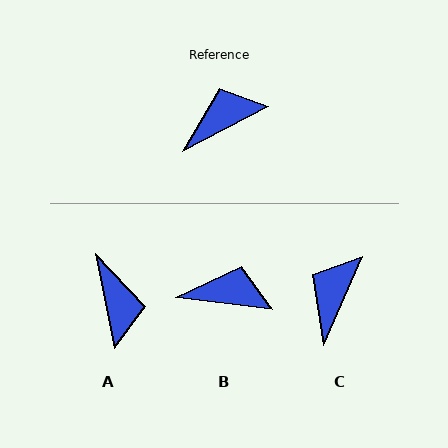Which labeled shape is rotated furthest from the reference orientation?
A, about 106 degrees away.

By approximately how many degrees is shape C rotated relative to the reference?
Approximately 39 degrees counter-clockwise.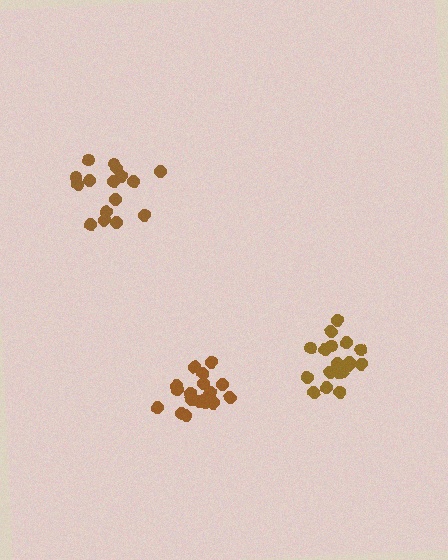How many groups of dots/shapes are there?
There are 3 groups.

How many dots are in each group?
Group 1: 19 dots, Group 2: 18 dots, Group 3: 16 dots (53 total).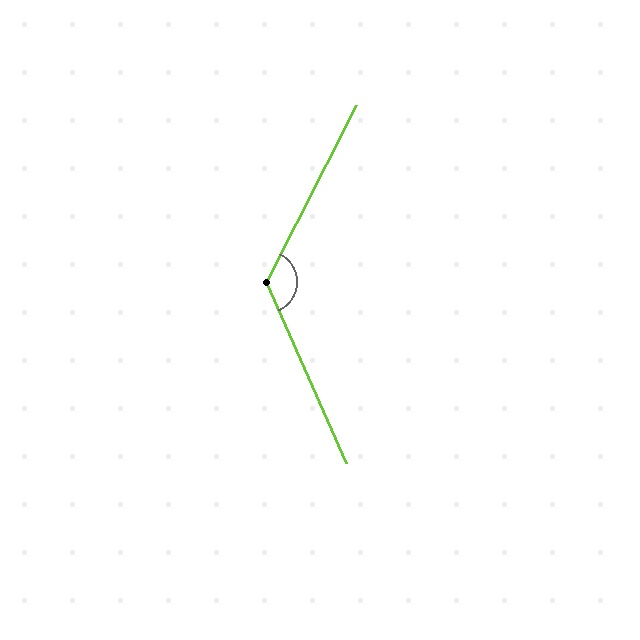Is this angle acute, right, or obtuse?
It is obtuse.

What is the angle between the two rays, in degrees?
Approximately 129 degrees.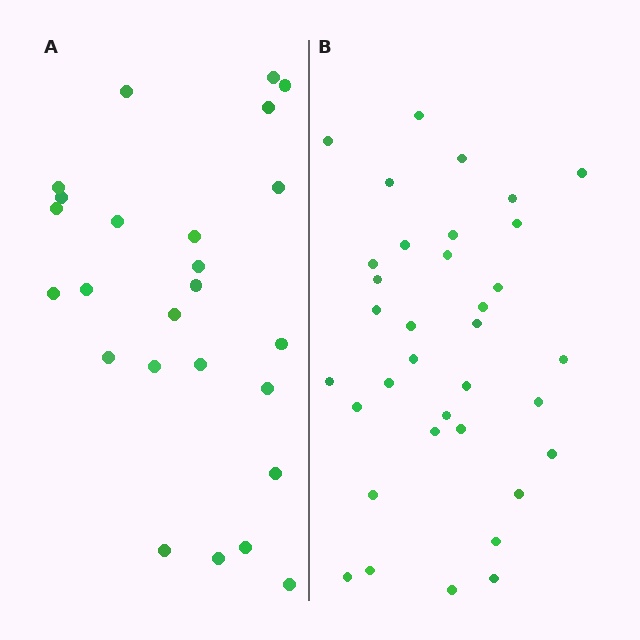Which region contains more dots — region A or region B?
Region B (the right region) has more dots.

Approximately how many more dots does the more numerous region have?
Region B has roughly 10 or so more dots than region A.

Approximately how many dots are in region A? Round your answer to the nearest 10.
About 20 dots. (The exact count is 25, which rounds to 20.)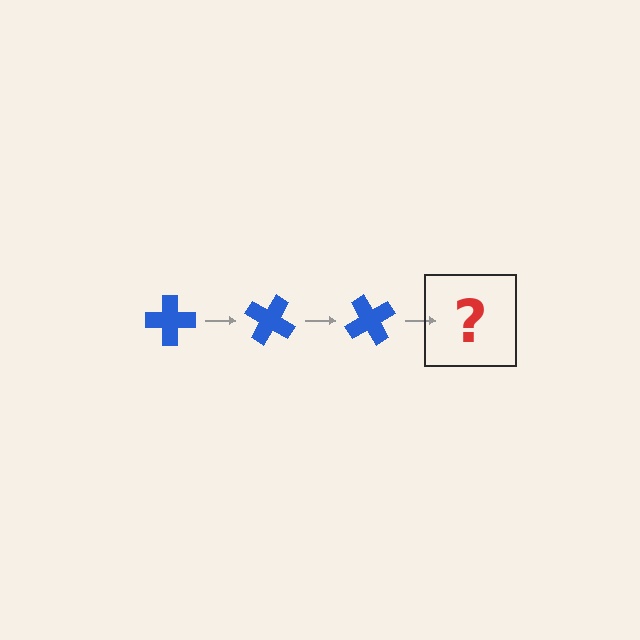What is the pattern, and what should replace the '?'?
The pattern is that the cross rotates 30 degrees each step. The '?' should be a blue cross rotated 90 degrees.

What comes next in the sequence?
The next element should be a blue cross rotated 90 degrees.